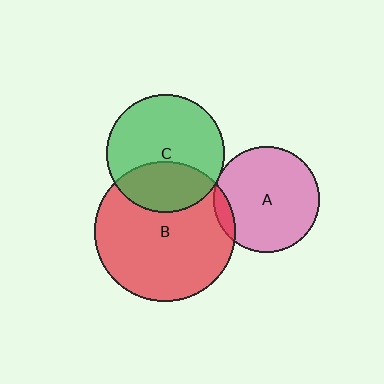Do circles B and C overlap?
Yes.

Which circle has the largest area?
Circle B (red).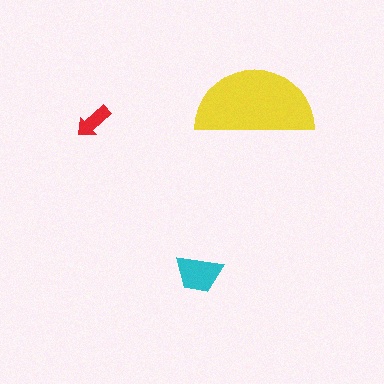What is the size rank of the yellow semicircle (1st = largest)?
1st.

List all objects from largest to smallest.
The yellow semicircle, the cyan trapezoid, the red arrow.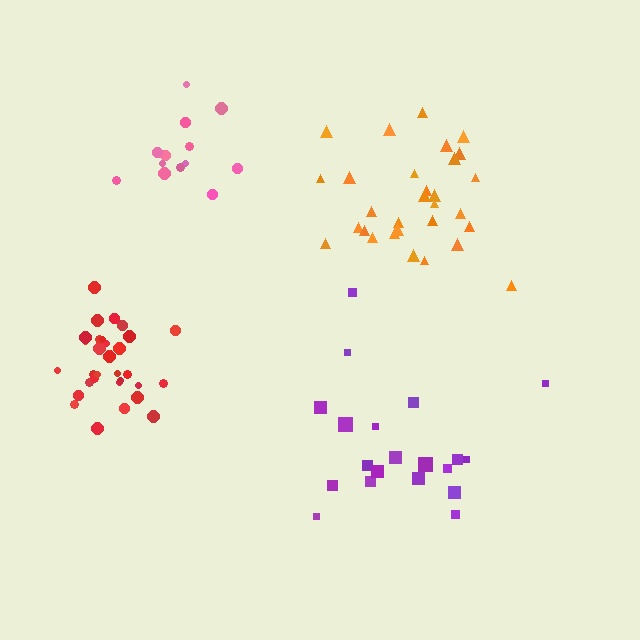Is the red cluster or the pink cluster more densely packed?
Red.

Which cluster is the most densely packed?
Red.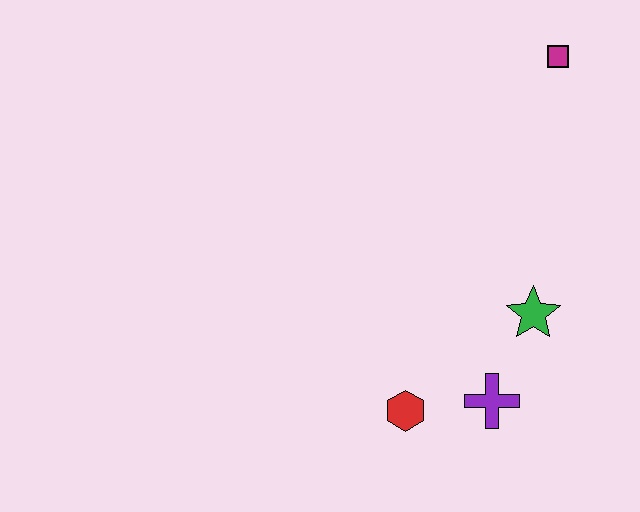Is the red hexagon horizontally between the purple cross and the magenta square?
No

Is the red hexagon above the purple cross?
No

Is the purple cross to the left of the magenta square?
Yes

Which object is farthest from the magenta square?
The red hexagon is farthest from the magenta square.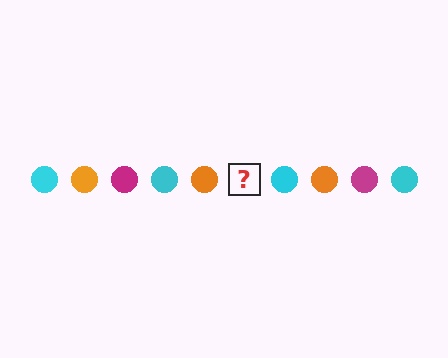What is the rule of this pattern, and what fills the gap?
The rule is that the pattern cycles through cyan, orange, magenta circles. The gap should be filled with a magenta circle.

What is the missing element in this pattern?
The missing element is a magenta circle.